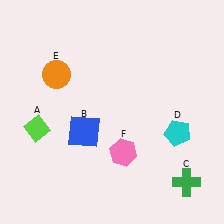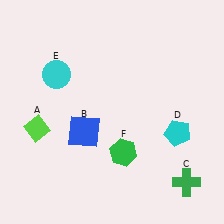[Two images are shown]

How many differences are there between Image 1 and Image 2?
There are 2 differences between the two images.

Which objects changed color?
E changed from orange to cyan. F changed from pink to green.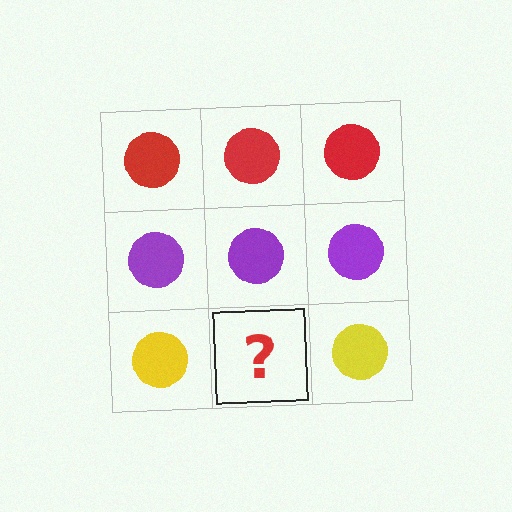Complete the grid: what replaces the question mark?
The question mark should be replaced with a yellow circle.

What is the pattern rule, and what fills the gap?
The rule is that each row has a consistent color. The gap should be filled with a yellow circle.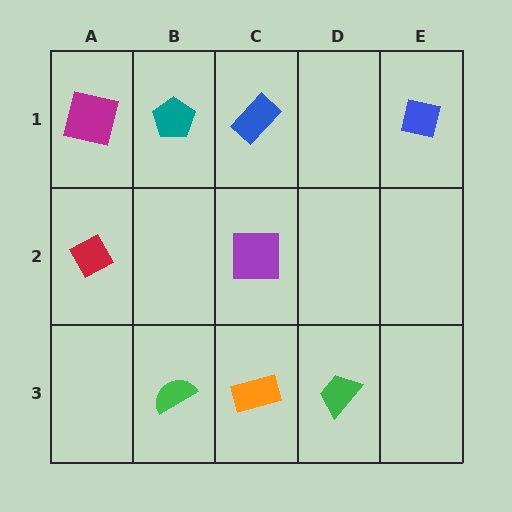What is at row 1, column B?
A teal pentagon.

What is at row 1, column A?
A magenta square.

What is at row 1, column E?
A blue square.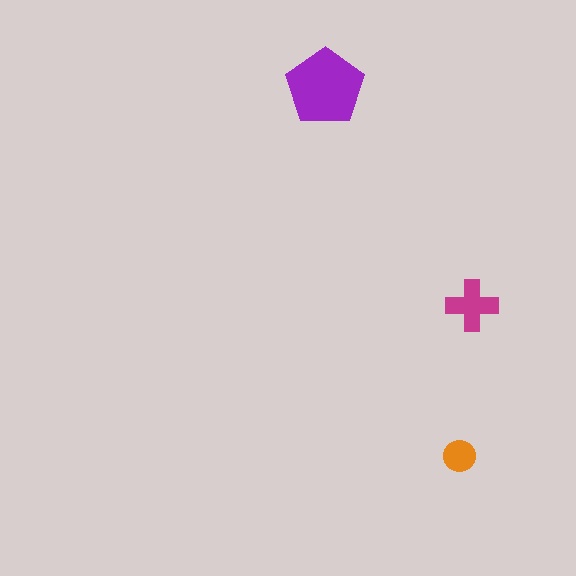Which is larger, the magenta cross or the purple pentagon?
The purple pentagon.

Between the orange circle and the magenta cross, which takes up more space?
The magenta cross.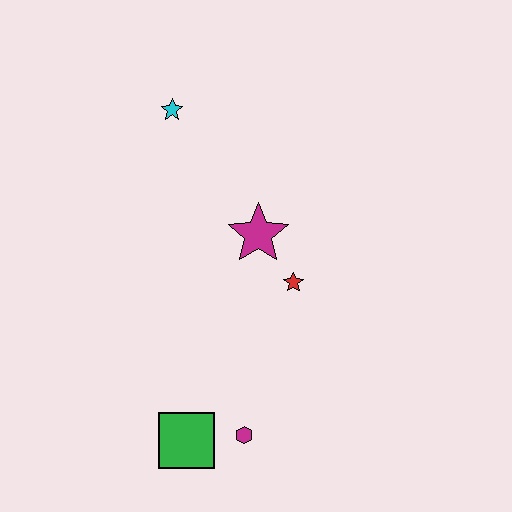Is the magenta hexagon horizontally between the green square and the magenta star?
Yes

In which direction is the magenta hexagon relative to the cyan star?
The magenta hexagon is below the cyan star.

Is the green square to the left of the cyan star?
No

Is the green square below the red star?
Yes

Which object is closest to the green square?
The magenta hexagon is closest to the green square.